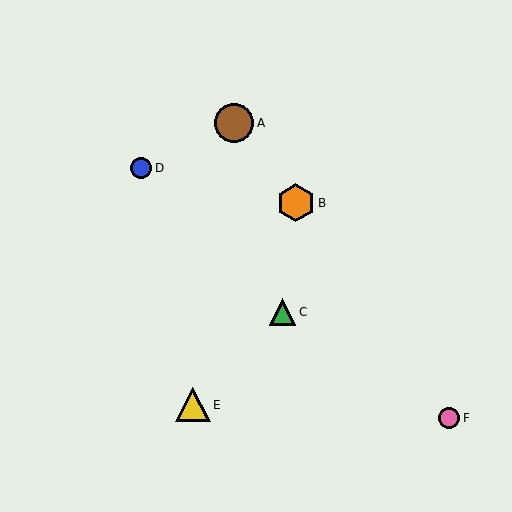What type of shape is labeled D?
Shape D is a blue circle.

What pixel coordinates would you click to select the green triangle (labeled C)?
Click at (282, 312) to select the green triangle C.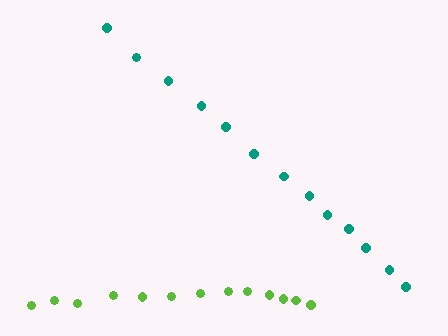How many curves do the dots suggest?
There are 2 distinct paths.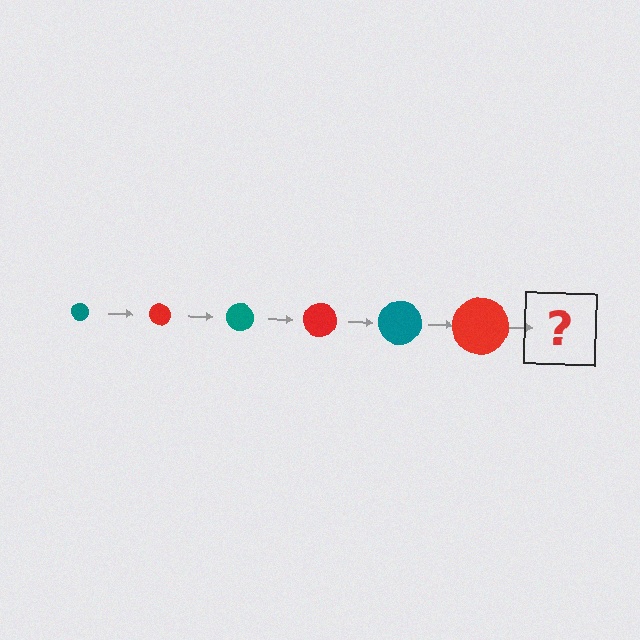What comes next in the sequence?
The next element should be a teal circle, larger than the previous one.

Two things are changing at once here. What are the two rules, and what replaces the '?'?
The two rules are that the circle grows larger each step and the color cycles through teal and red. The '?' should be a teal circle, larger than the previous one.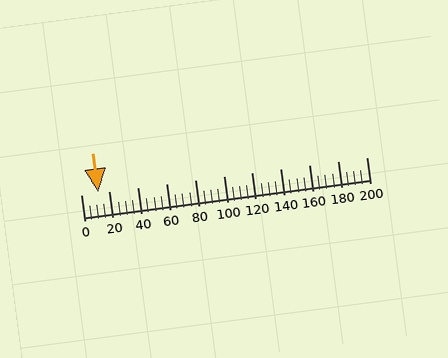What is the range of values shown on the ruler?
The ruler shows values from 0 to 200.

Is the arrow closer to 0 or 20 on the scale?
The arrow is closer to 20.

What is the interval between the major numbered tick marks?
The major tick marks are spaced 20 units apart.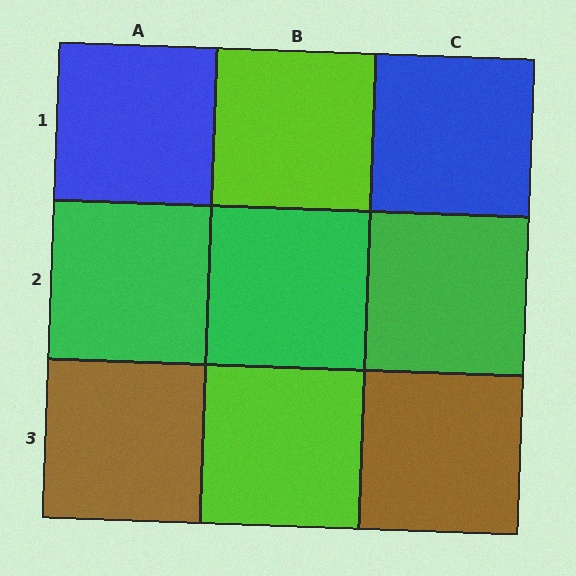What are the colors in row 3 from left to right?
Brown, lime, brown.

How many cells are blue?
2 cells are blue.